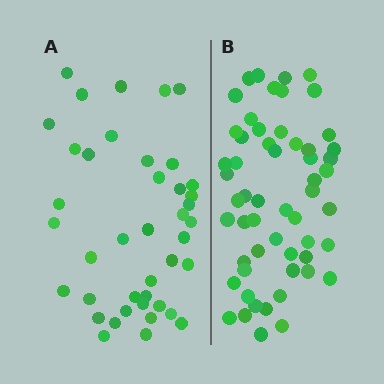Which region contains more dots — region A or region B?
Region B (the right region) has more dots.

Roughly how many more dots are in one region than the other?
Region B has approximately 15 more dots than region A.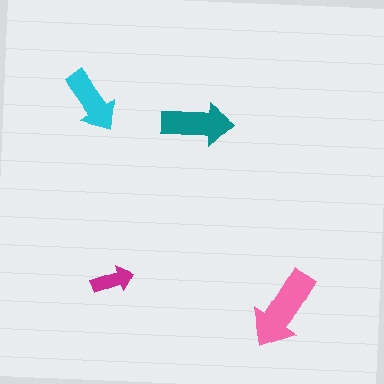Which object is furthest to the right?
The pink arrow is rightmost.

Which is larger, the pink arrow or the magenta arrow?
The pink one.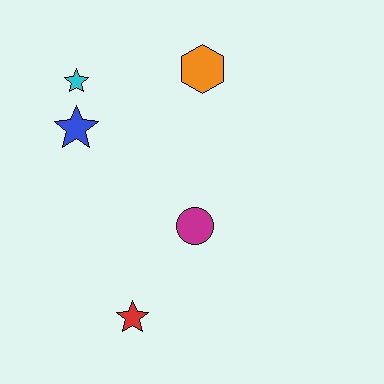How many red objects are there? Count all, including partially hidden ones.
There is 1 red object.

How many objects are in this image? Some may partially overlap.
There are 5 objects.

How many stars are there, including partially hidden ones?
There are 3 stars.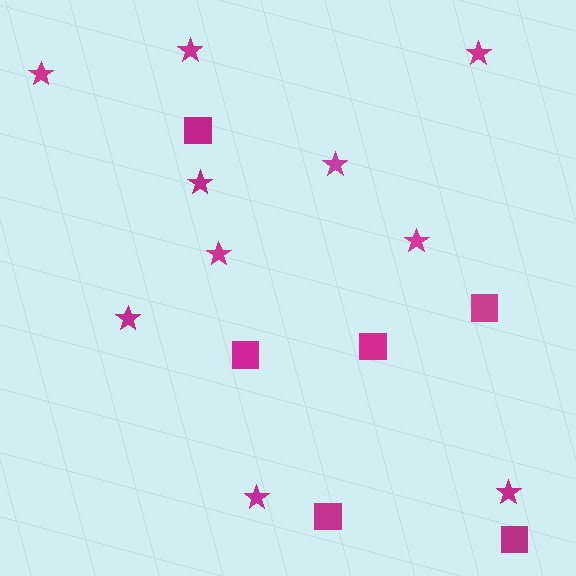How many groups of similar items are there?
There are 2 groups: one group of stars (10) and one group of squares (6).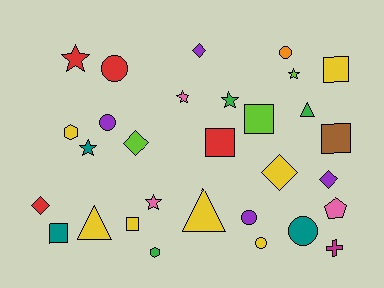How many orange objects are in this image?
There is 1 orange object.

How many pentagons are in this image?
There is 1 pentagon.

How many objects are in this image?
There are 30 objects.